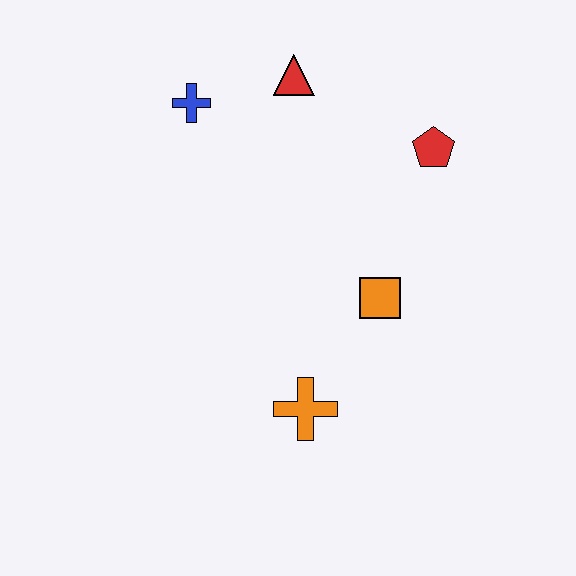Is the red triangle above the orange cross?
Yes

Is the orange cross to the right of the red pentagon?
No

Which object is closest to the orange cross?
The orange square is closest to the orange cross.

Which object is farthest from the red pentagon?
The orange cross is farthest from the red pentagon.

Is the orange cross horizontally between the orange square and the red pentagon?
No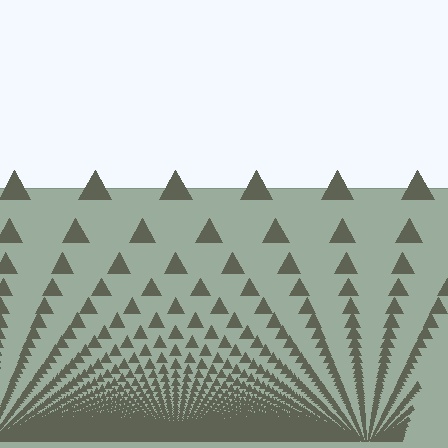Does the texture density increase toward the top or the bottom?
Density increases toward the bottom.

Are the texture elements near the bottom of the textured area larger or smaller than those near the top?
Smaller. The gradient is inverted — elements near the bottom are smaller and denser.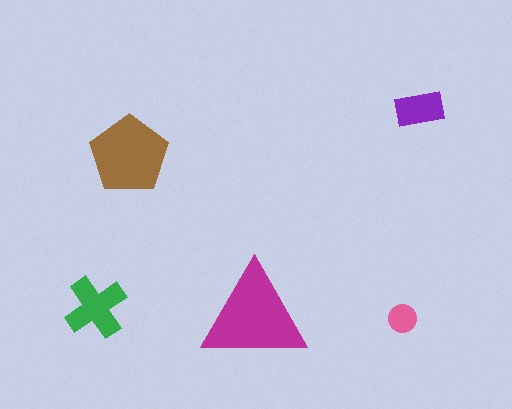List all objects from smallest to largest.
The pink circle, the purple rectangle, the green cross, the brown pentagon, the magenta triangle.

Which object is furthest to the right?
The purple rectangle is rightmost.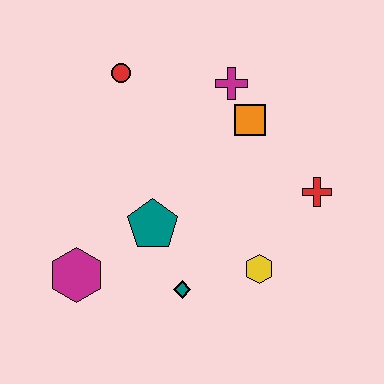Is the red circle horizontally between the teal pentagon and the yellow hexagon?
No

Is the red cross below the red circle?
Yes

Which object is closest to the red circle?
The magenta cross is closest to the red circle.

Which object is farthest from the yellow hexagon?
The red circle is farthest from the yellow hexagon.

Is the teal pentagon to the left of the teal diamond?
Yes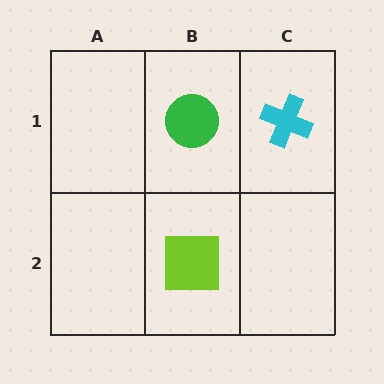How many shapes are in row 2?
1 shape.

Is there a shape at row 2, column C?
No, that cell is empty.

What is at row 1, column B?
A green circle.